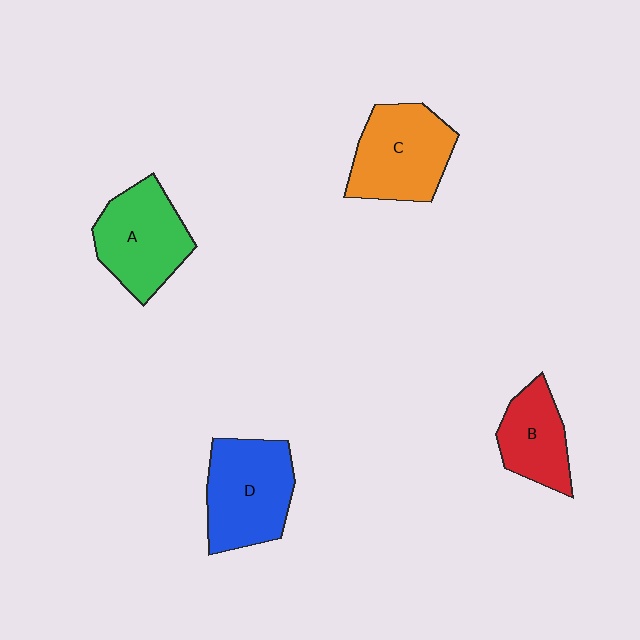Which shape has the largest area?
Shape D (blue).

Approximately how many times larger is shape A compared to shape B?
Approximately 1.4 times.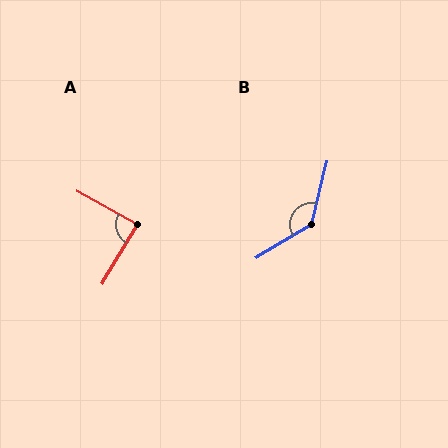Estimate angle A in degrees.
Approximately 88 degrees.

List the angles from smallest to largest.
A (88°), B (135°).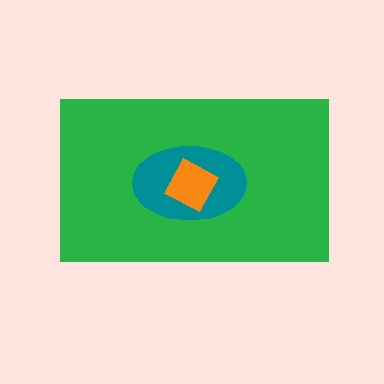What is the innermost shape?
The orange square.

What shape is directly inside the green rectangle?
The teal ellipse.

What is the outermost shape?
The green rectangle.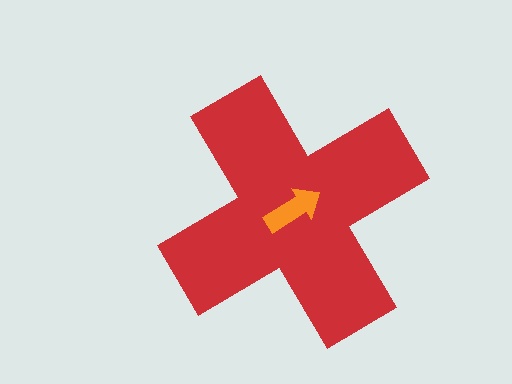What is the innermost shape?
The orange arrow.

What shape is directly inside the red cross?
The orange arrow.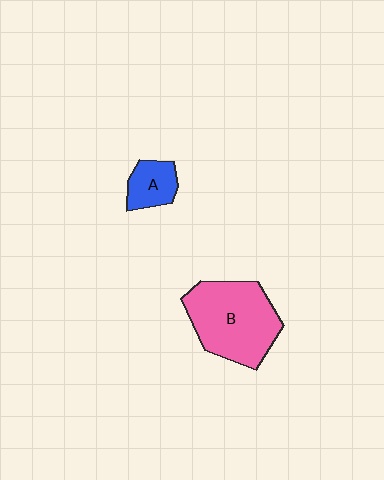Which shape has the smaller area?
Shape A (blue).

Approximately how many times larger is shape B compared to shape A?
Approximately 2.9 times.